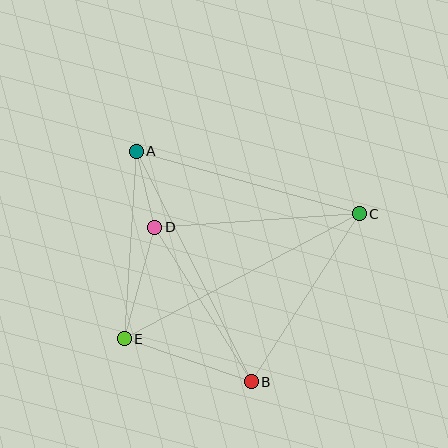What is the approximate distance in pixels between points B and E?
The distance between B and E is approximately 134 pixels.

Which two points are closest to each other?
Points A and D are closest to each other.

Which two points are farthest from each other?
Points C and E are farthest from each other.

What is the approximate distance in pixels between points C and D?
The distance between C and D is approximately 205 pixels.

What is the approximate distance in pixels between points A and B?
The distance between A and B is approximately 257 pixels.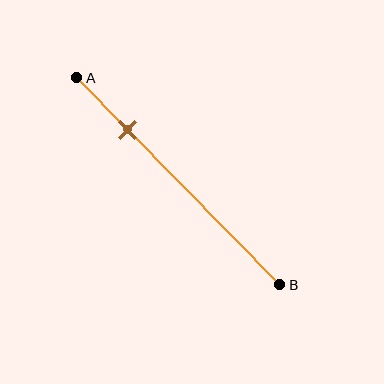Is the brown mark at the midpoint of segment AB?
No, the mark is at about 25% from A, not at the 50% midpoint.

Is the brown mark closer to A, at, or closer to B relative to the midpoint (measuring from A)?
The brown mark is closer to point A than the midpoint of segment AB.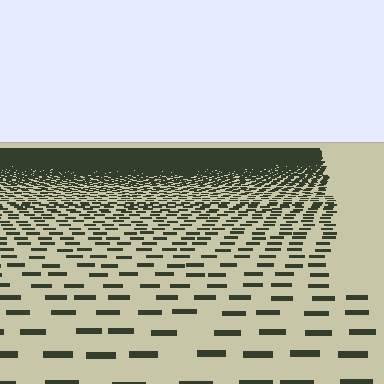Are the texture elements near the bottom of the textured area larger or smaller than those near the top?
Larger. Near the bottom, elements are closer to the viewer and appear at a bigger on-screen size.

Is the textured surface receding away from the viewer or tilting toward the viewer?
The surface is receding away from the viewer. Texture elements get smaller and denser toward the top.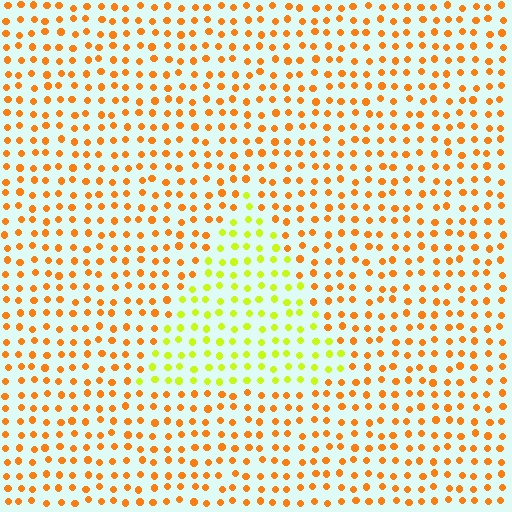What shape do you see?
I see a triangle.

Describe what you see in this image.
The image is filled with small orange elements in a uniform arrangement. A triangle-shaped region is visible where the elements are tinted to a slightly different hue, forming a subtle color boundary.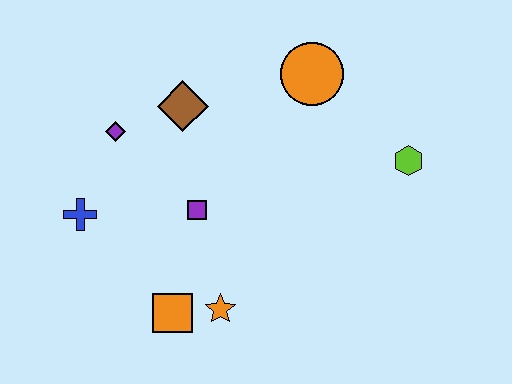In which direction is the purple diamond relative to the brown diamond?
The purple diamond is to the left of the brown diamond.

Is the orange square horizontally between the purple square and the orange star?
No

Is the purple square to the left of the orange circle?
Yes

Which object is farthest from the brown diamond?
The lime hexagon is farthest from the brown diamond.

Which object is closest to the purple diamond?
The brown diamond is closest to the purple diamond.